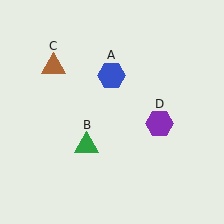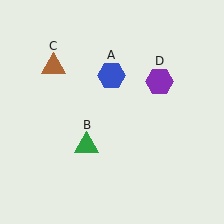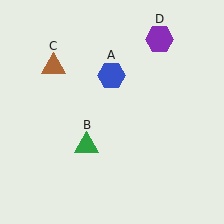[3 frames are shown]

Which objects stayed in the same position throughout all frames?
Blue hexagon (object A) and green triangle (object B) and brown triangle (object C) remained stationary.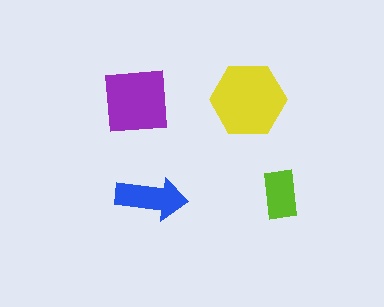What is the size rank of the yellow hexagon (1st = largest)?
1st.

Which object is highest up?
The yellow hexagon is topmost.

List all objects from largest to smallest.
The yellow hexagon, the purple square, the blue arrow, the lime rectangle.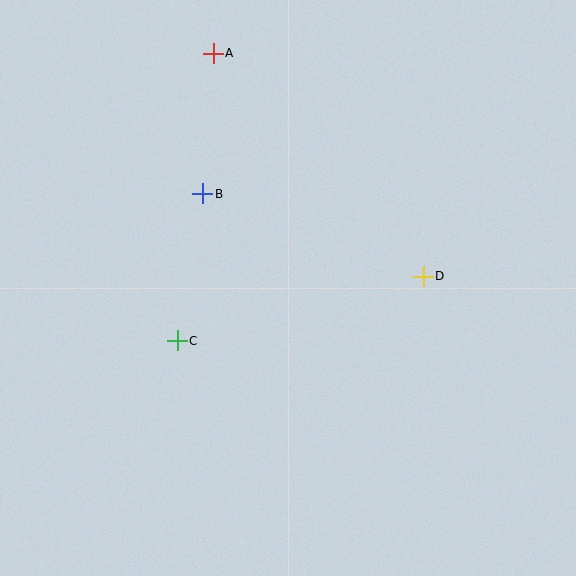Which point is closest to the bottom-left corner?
Point C is closest to the bottom-left corner.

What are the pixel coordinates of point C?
Point C is at (177, 341).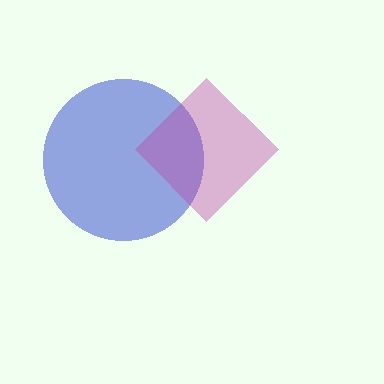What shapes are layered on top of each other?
The layered shapes are: a blue circle, a magenta diamond.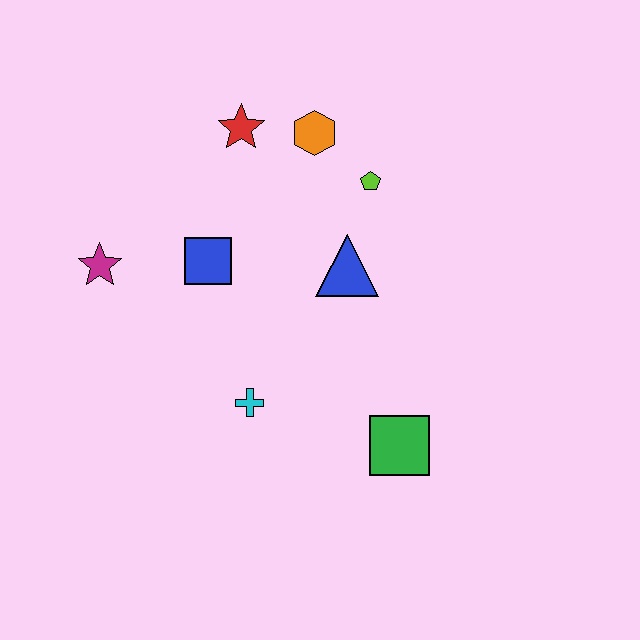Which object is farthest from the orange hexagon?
The green square is farthest from the orange hexagon.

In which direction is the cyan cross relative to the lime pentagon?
The cyan cross is below the lime pentagon.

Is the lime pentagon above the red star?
No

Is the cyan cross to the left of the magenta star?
No